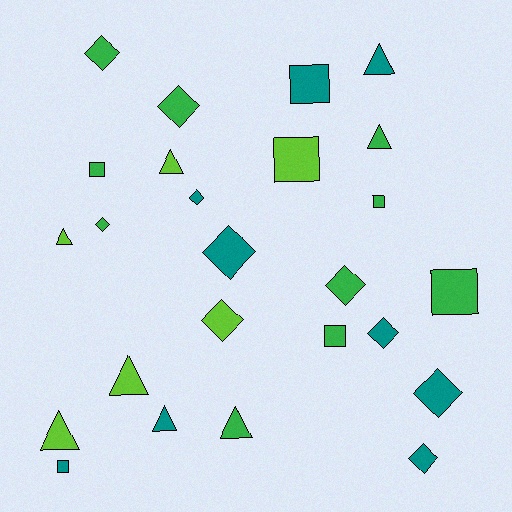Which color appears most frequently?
Green, with 10 objects.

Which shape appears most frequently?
Diamond, with 10 objects.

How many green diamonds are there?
There are 4 green diamonds.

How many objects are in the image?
There are 25 objects.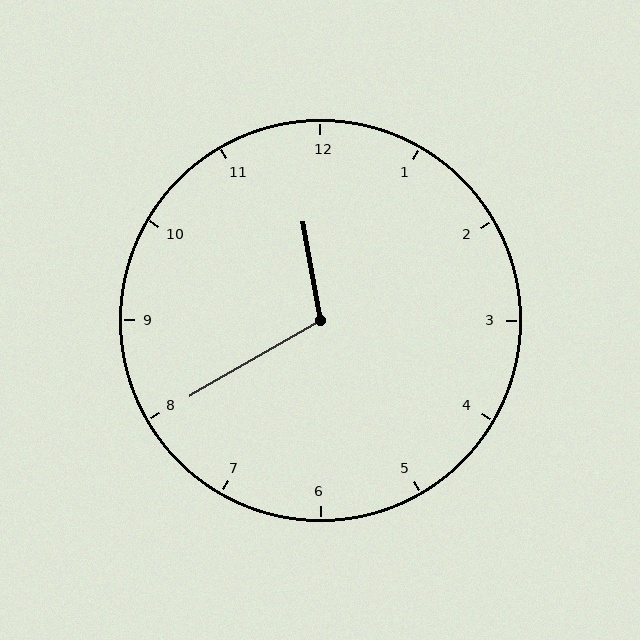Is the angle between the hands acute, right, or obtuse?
It is obtuse.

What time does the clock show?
11:40.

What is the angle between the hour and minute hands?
Approximately 110 degrees.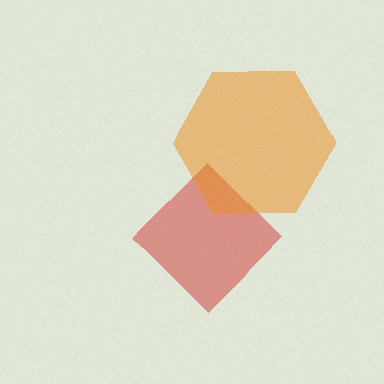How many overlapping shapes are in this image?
There are 2 overlapping shapes in the image.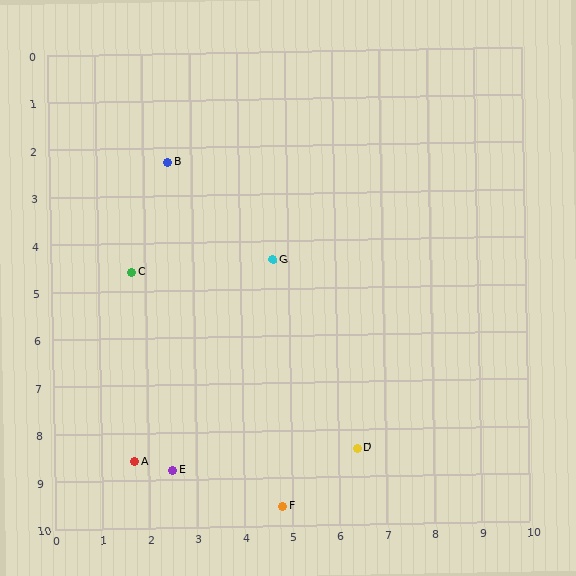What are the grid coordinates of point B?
Point B is at approximately (2.5, 2.3).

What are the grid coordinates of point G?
Point G is at approximately (4.7, 4.4).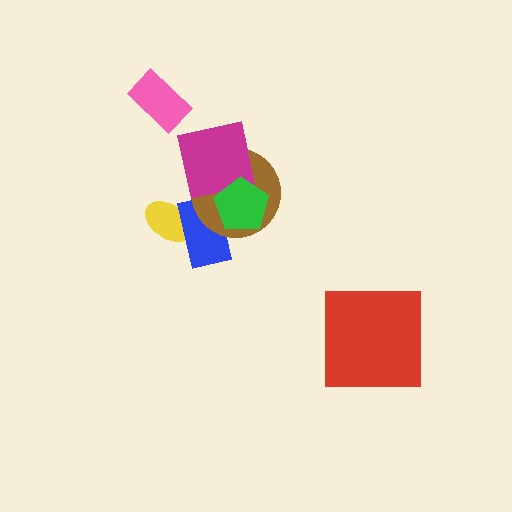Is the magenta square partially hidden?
Yes, it is partially covered by another shape.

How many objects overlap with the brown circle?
3 objects overlap with the brown circle.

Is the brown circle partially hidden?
Yes, it is partially covered by another shape.